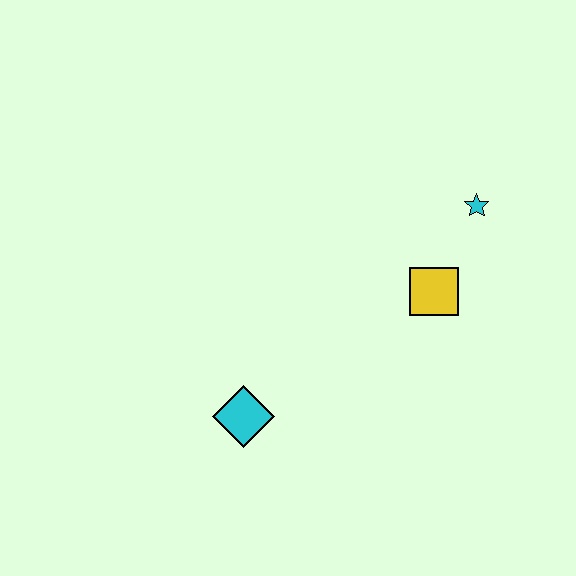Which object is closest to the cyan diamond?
The yellow square is closest to the cyan diamond.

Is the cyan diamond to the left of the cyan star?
Yes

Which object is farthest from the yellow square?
The cyan diamond is farthest from the yellow square.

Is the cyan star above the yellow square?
Yes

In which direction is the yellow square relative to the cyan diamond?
The yellow square is to the right of the cyan diamond.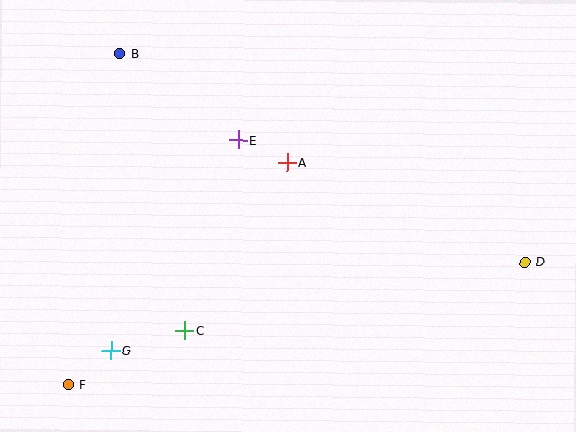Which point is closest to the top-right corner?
Point D is closest to the top-right corner.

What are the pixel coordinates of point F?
Point F is at (69, 384).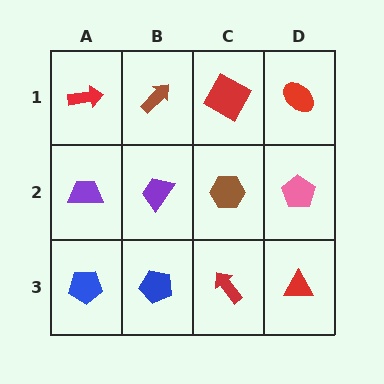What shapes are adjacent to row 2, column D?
A red ellipse (row 1, column D), a red triangle (row 3, column D), a brown hexagon (row 2, column C).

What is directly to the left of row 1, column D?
A red square.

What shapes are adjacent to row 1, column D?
A pink pentagon (row 2, column D), a red square (row 1, column C).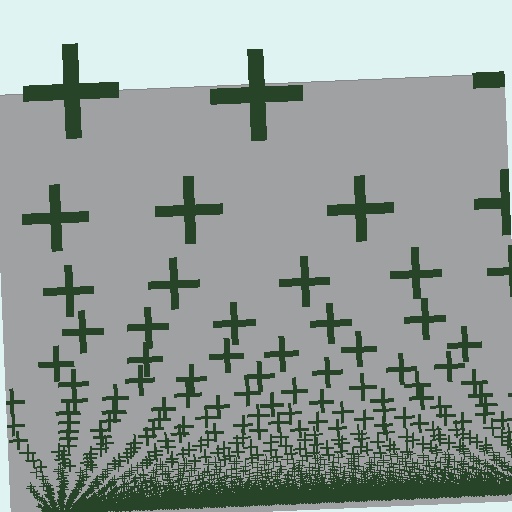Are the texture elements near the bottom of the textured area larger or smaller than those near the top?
Smaller. The gradient is inverted — elements near the bottom are smaller and denser.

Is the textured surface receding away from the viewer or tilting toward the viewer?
The surface appears to tilt toward the viewer. Texture elements get larger and sparser toward the top.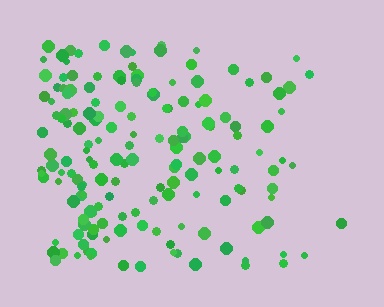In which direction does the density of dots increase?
From right to left, with the left side densest.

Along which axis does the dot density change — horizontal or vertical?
Horizontal.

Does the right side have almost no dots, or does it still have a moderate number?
Still a moderate number, just noticeably fewer than the left.